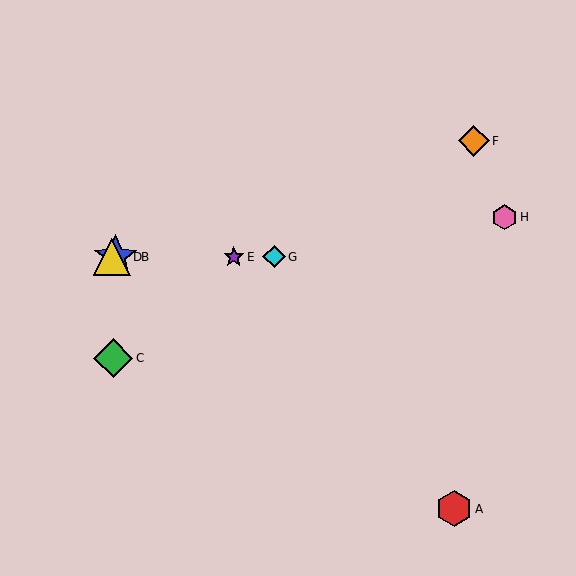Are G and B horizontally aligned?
Yes, both are at y≈257.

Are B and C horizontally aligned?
No, B is at y≈257 and C is at y≈358.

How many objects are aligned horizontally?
4 objects (B, D, E, G) are aligned horizontally.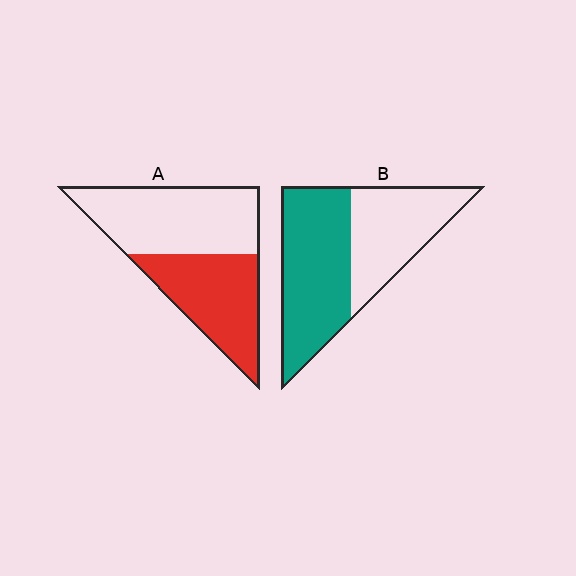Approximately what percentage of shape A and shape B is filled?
A is approximately 45% and B is approximately 55%.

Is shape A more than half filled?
No.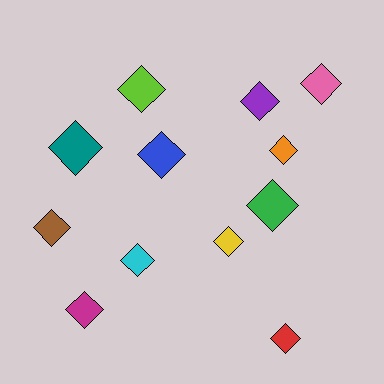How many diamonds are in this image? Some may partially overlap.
There are 12 diamonds.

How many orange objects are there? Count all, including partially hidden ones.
There is 1 orange object.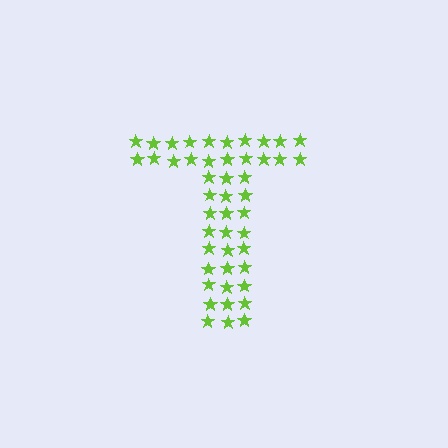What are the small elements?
The small elements are stars.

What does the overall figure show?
The overall figure shows the letter T.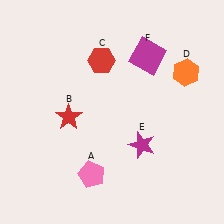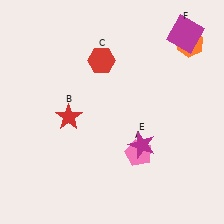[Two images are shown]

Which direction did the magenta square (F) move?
The magenta square (F) moved right.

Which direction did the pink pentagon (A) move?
The pink pentagon (A) moved right.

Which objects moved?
The objects that moved are: the pink pentagon (A), the orange hexagon (D), the magenta square (F).